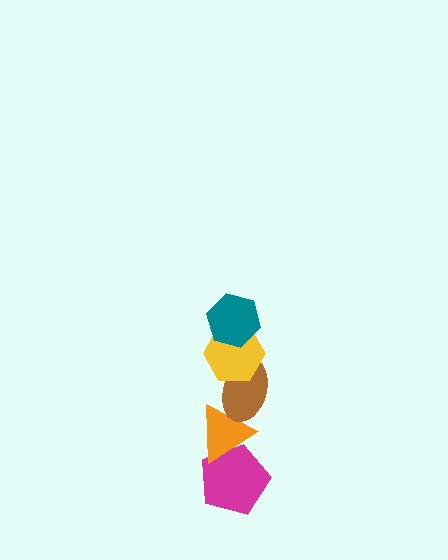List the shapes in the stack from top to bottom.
From top to bottom: the teal hexagon, the yellow hexagon, the brown ellipse, the orange triangle, the magenta pentagon.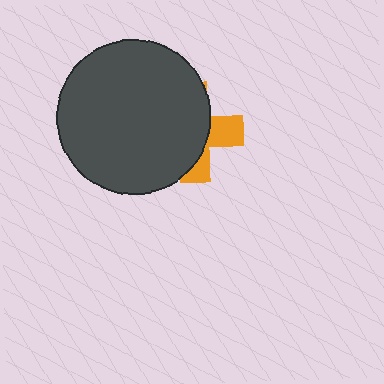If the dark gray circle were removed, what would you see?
You would see the complete orange cross.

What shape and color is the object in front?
The object in front is a dark gray circle.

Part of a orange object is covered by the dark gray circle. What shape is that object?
It is a cross.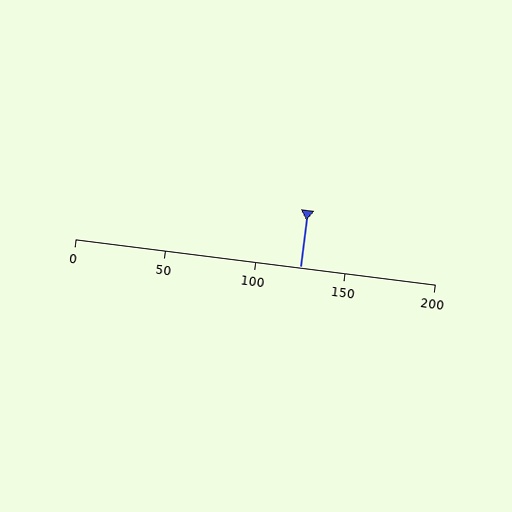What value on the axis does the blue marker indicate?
The marker indicates approximately 125.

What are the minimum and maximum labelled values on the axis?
The axis runs from 0 to 200.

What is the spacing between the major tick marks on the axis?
The major ticks are spaced 50 apart.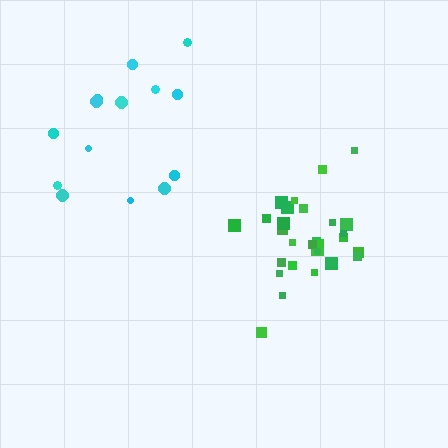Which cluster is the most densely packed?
Green.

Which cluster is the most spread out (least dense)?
Cyan.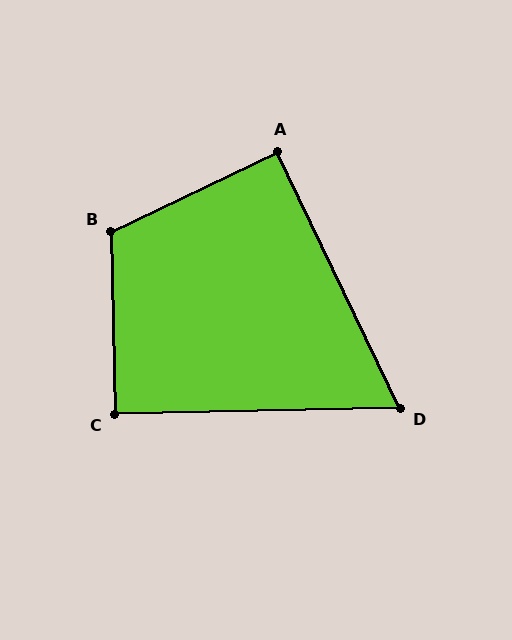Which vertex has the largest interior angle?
B, at approximately 115 degrees.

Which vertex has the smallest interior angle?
D, at approximately 65 degrees.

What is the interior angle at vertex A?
Approximately 90 degrees (approximately right).